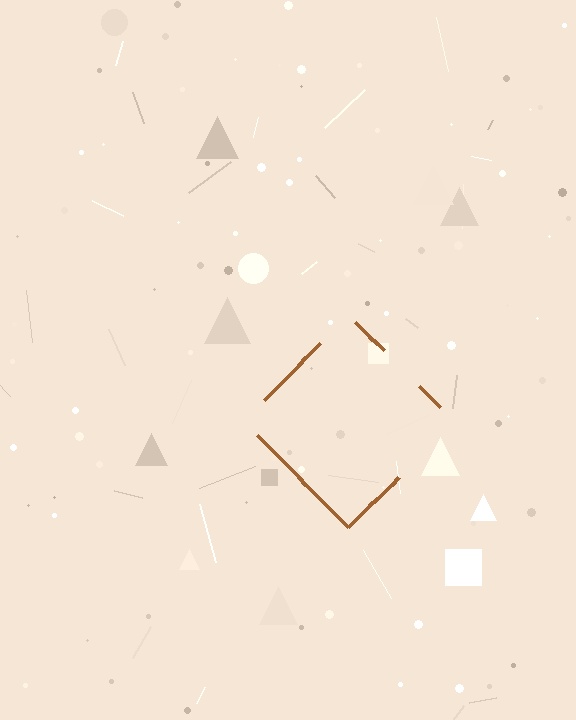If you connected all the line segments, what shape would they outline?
They would outline a diamond.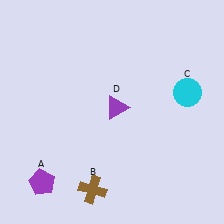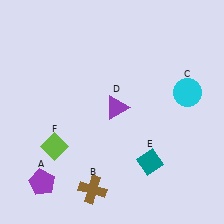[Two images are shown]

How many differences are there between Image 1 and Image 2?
There are 2 differences between the two images.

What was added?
A teal diamond (E), a lime diamond (F) were added in Image 2.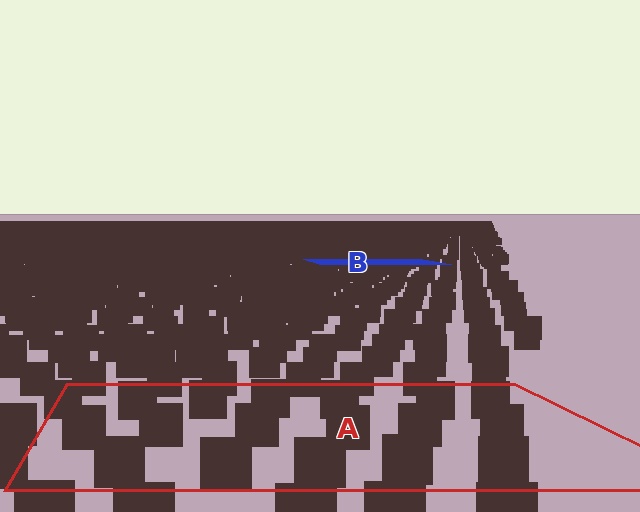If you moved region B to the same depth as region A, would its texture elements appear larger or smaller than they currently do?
They would appear larger. At a closer depth, the same texture elements are projected at a bigger on-screen size.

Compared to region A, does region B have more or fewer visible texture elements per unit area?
Region B has more texture elements per unit area — they are packed more densely because it is farther away.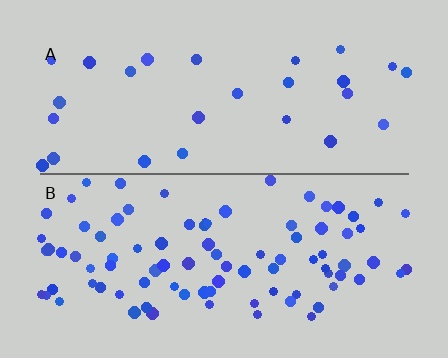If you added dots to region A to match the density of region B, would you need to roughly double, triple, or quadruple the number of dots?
Approximately triple.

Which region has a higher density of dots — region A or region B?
B (the bottom).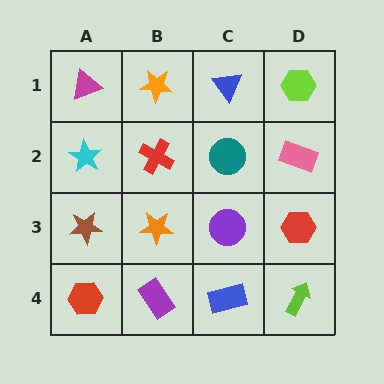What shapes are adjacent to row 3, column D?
A pink rectangle (row 2, column D), a lime arrow (row 4, column D), a purple circle (row 3, column C).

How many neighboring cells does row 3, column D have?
3.